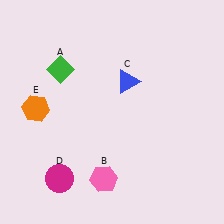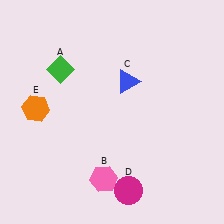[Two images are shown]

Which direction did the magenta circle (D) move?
The magenta circle (D) moved right.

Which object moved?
The magenta circle (D) moved right.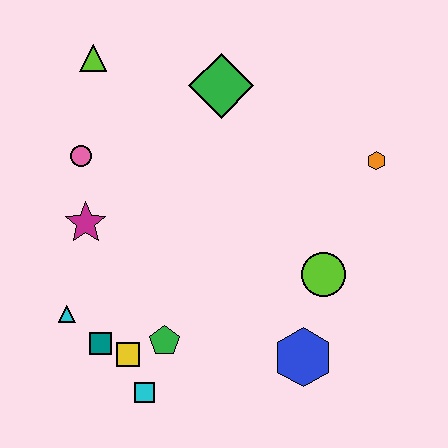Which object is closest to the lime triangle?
The pink circle is closest to the lime triangle.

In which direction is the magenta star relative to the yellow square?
The magenta star is above the yellow square.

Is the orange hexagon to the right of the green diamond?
Yes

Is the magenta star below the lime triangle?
Yes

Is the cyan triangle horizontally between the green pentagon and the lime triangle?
No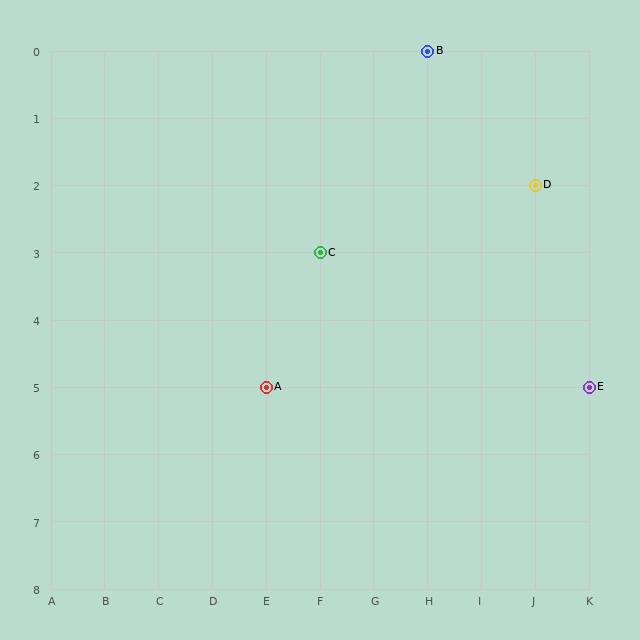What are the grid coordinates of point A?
Point A is at grid coordinates (E, 5).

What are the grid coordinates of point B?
Point B is at grid coordinates (H, 0).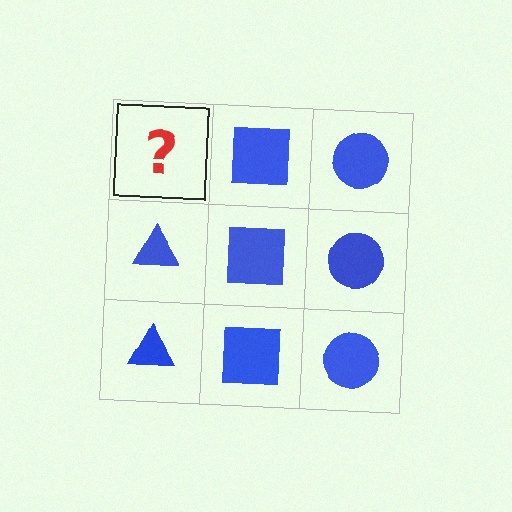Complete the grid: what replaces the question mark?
The question mark should be replaced with a blue triangle.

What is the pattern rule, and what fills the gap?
The rule is that each column has a consistent shape. The gap should be filled with a blue triangle.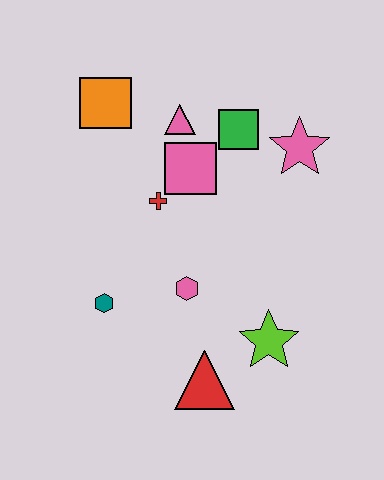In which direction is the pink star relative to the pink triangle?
The pink star is to the right of the pink triangle.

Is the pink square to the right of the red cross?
Yes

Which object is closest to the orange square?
The pink triangle is closest to the orange square.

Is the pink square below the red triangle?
No